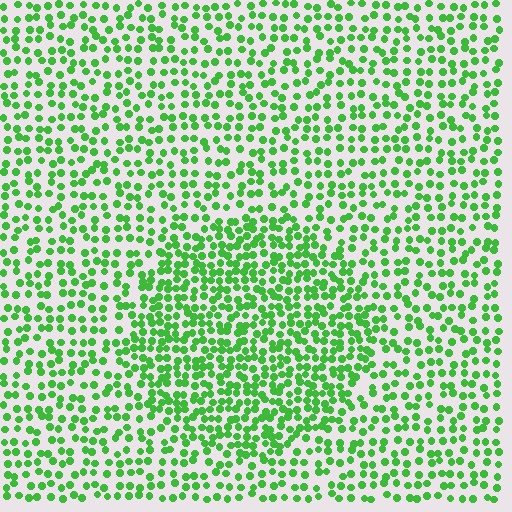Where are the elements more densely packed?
The elements are more densely packed inside the circle boundary.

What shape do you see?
I see a circle.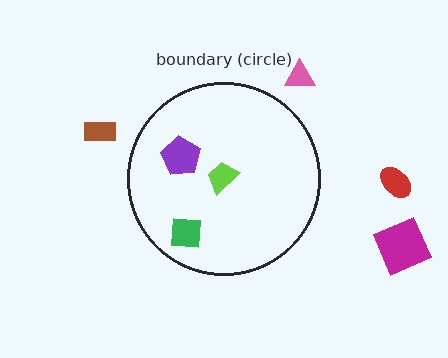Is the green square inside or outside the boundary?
Inside.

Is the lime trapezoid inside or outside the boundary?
Inside.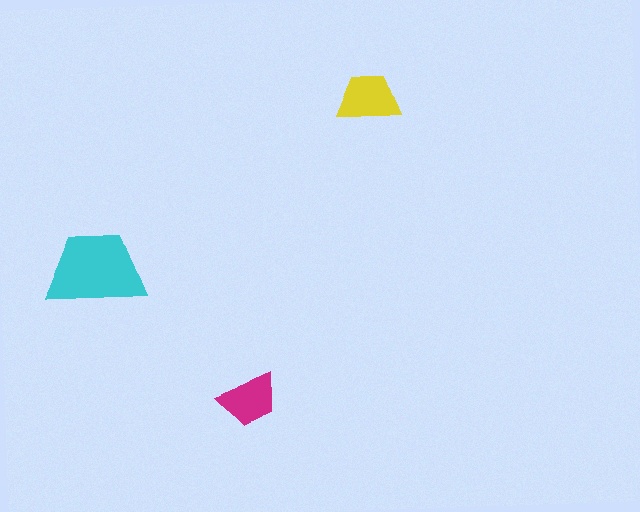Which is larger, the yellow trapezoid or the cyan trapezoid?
The cyan one.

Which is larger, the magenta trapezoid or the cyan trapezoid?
The cyan one.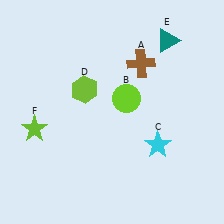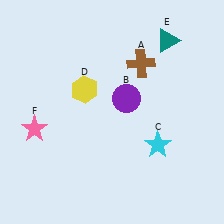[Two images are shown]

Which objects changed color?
B changed from lime to purple. D changed from lime to yellow. F changed from lime to pink.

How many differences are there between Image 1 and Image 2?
There are 3 differences between the two images.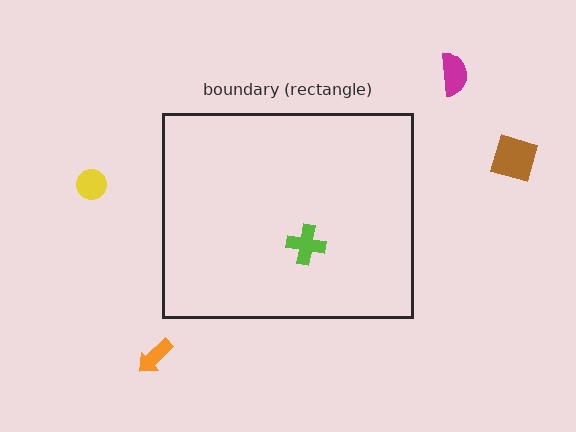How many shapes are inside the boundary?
1 inside, 4 outside.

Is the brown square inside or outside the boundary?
Outside.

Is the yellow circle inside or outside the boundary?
Outside.